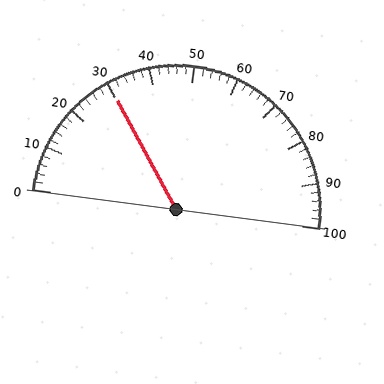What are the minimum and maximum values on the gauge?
The gauge ranges from 0 to 100.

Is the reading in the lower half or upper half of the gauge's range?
The reading is in the lower half of the range (0 to 100).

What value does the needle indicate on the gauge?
The needle indicates approximately 30.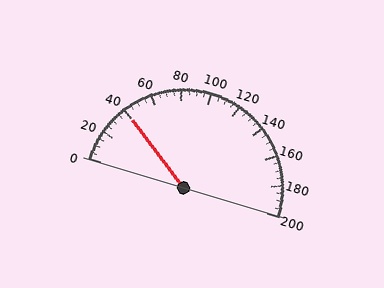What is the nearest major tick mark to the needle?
The nearest major tick mark is 40.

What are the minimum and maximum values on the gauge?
The gauge ranges from 0 to 200.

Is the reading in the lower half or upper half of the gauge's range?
The reading is in the lower half of the range (0 to 200).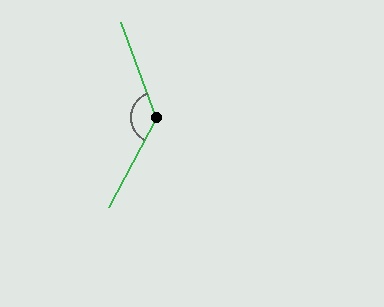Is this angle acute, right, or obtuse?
It is obtuse.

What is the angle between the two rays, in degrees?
Approximately 132 degrees.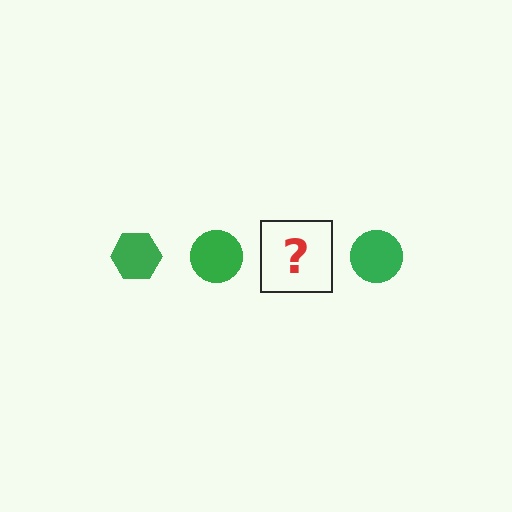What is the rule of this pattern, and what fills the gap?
The rule is that the pattern cycles through hexagon, circle shapes in green. The gap should be filled with a green hexagon.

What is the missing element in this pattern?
The missing element is a green hexagon.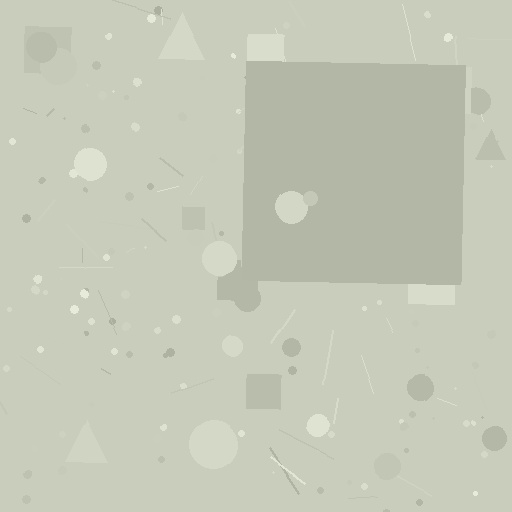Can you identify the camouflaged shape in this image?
The camouflaged shape is a square.